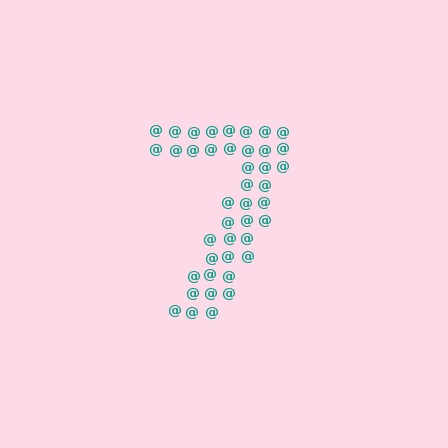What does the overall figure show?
The overall figure shows the digit 7.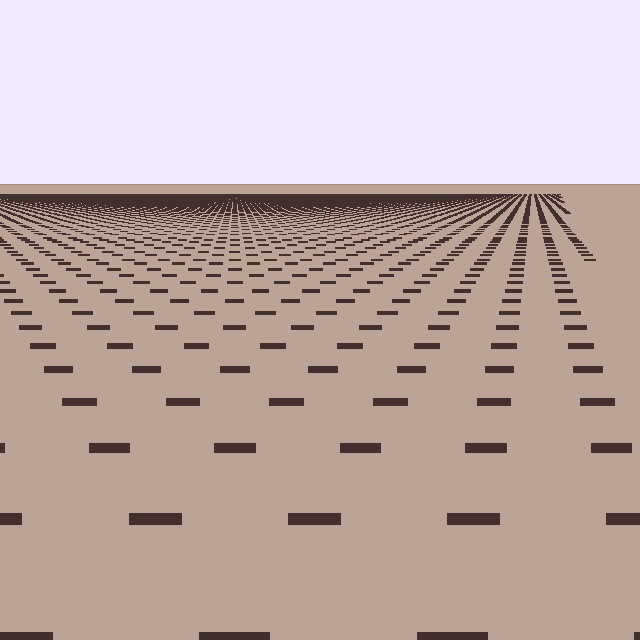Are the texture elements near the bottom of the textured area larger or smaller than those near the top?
Larger. Near the bottom, elements are closer to the viewer and appear at a bigger on-screen size.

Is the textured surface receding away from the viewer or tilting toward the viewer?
The surface is receding away from the viewer. Texture elements get smaller and denser toward the top.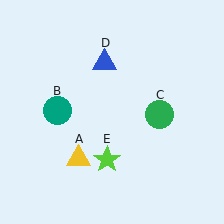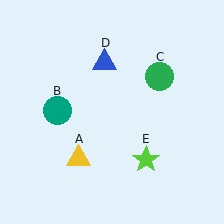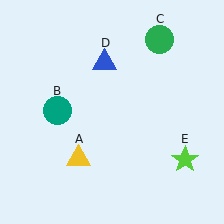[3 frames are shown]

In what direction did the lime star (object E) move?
The lime star (object E) moved right.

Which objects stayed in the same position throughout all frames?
Yellow triangle (object A) and teal circle (object B) and blue triangle (object D) remained stationary.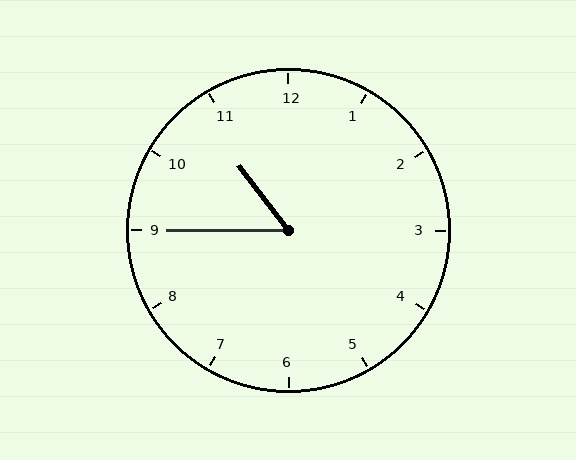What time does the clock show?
10:45.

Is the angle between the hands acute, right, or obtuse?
It is acute.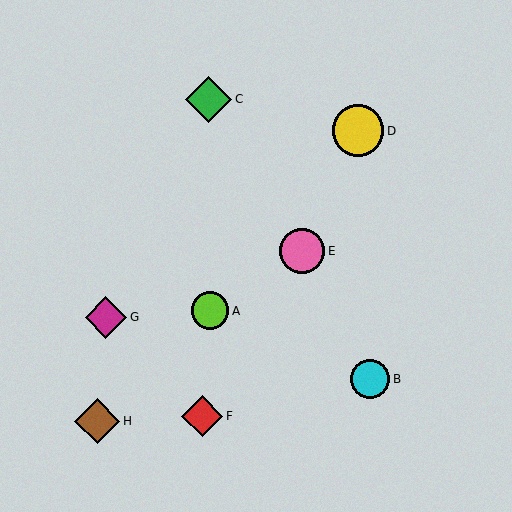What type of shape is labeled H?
Shape H is a brown diamond.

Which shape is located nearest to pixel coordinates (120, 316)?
The magenta diamond (labeled G) at (106, 318) is nearest to that location.